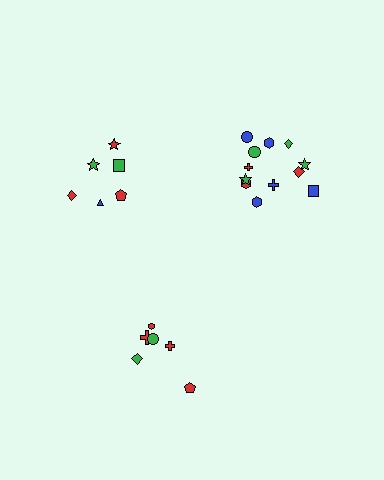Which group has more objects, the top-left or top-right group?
The top-right group.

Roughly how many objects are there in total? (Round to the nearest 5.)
Roughly 25 objects in total.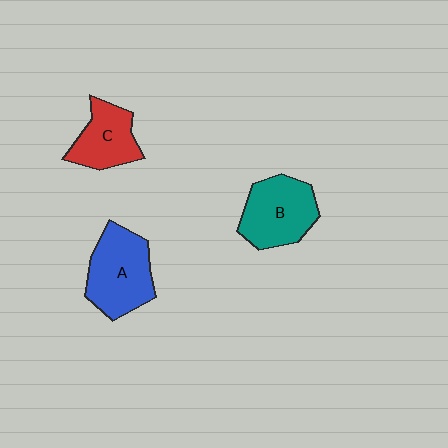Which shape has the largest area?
Shape A (blue).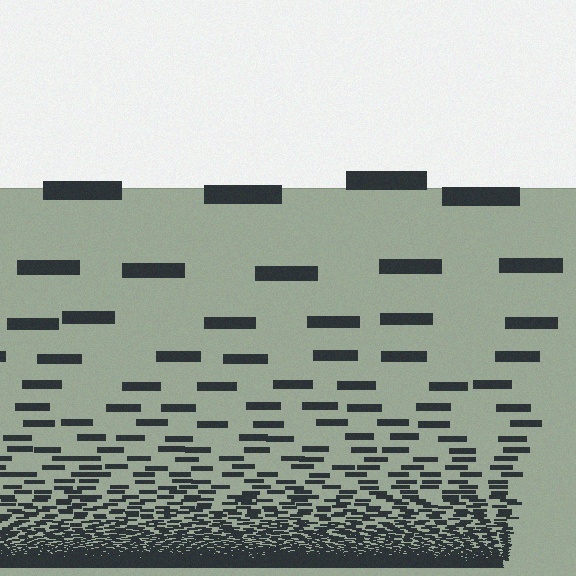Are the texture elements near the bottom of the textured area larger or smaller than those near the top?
Smaller. The gradient is inverted — elements near the bottom are smaller and denser.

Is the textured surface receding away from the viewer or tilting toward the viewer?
The surface appears to tilt toward the viewer. Texture elements get larger and sparser toward the top.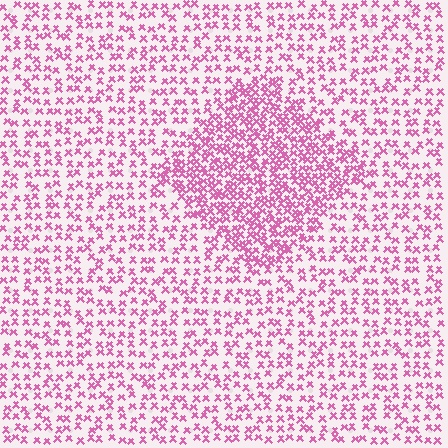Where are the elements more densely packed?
The elements are more densely packed inside the diamond boundary.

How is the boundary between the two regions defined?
The boundary is defined by a change in element density (approximately 2.0x ratio). All elements are the same color, size, and shape.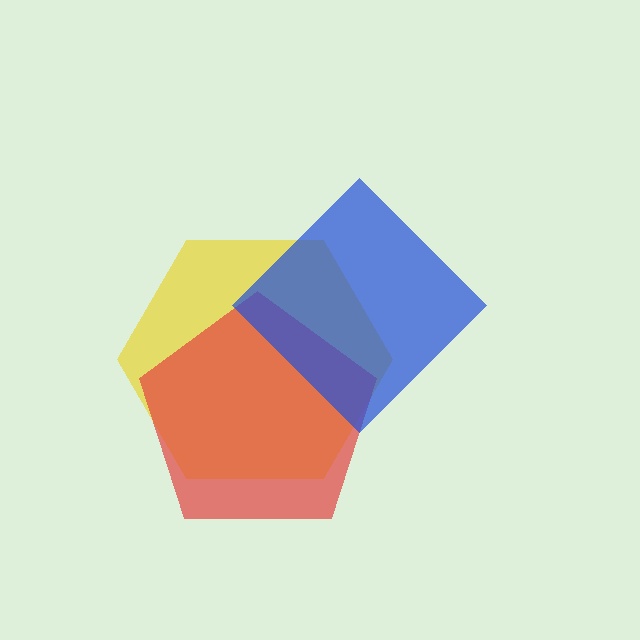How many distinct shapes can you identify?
There are 3 distinct shapes: a yellow hexagon, a red pentagon, a blue diamond.